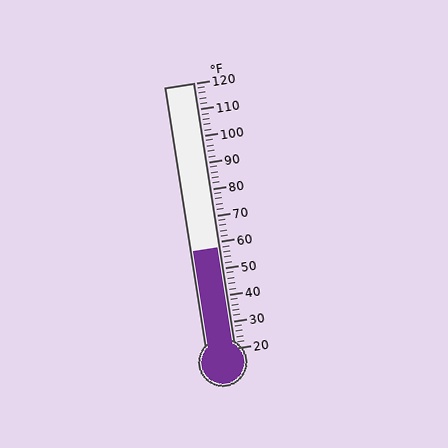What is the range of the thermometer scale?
The thermometer scale ranges from 20°F to 120°F.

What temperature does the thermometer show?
The thermometer shows approximately 58°F.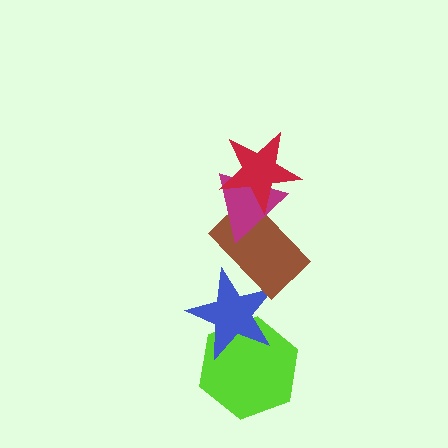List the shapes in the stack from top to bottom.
From top to bottom: the red star, the magenta triangle, the brown rectangle, the blue star, the lime hexagon.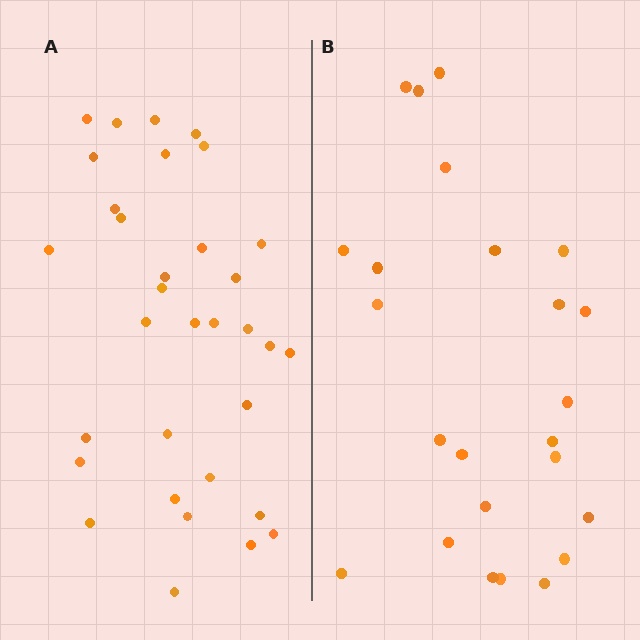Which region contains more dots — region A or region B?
Region A (the left region) has more dots.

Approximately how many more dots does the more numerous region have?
Region A has roughly 8 or so more dots than region B.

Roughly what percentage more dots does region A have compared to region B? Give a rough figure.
About 40% more.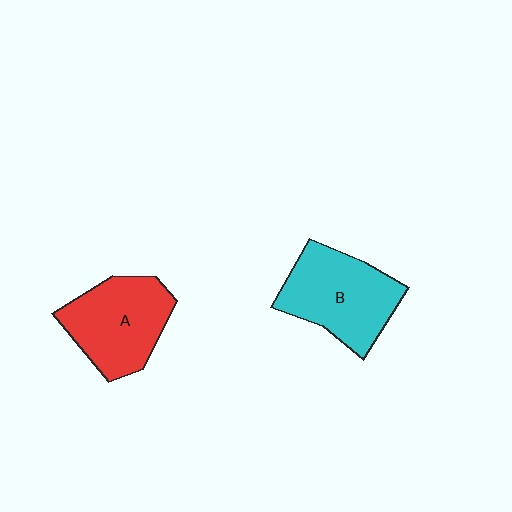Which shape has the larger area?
Shape B (cyan).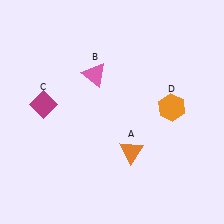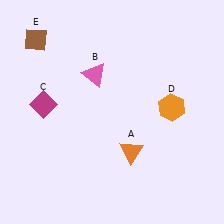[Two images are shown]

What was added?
A brown diamond (E) was added in Image 2.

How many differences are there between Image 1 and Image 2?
There is 1 difference between the two images.